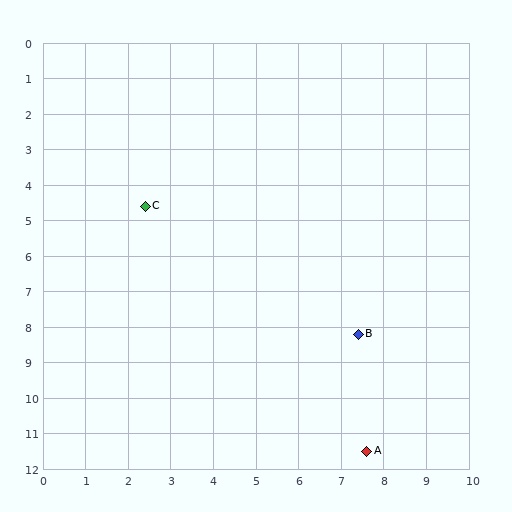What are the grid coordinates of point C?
Point C is at approximately (2.4, 4.6).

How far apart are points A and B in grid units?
Points A and B are about 3.3 grid units apart.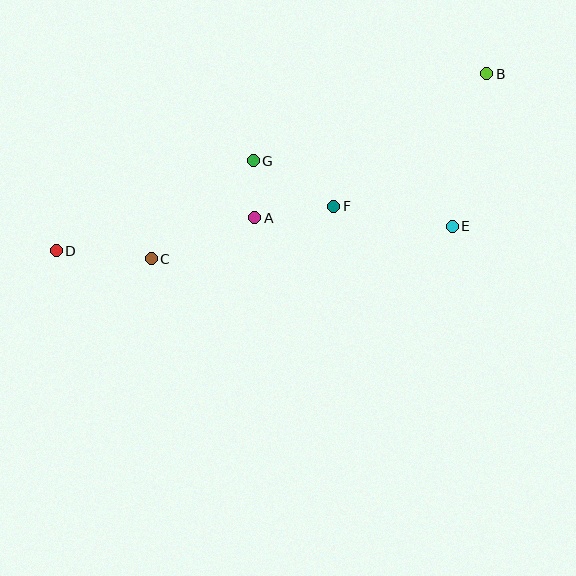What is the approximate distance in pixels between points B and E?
The distance between B and E is approximately 157 pixels.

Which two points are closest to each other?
Points A and G are closest to each other.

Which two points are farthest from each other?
Points B and D are farthest from each other.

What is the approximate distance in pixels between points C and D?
The distance between C and D is approximately 96 pixels.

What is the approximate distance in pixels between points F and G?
The distance between F and G is approximately 93 pixels.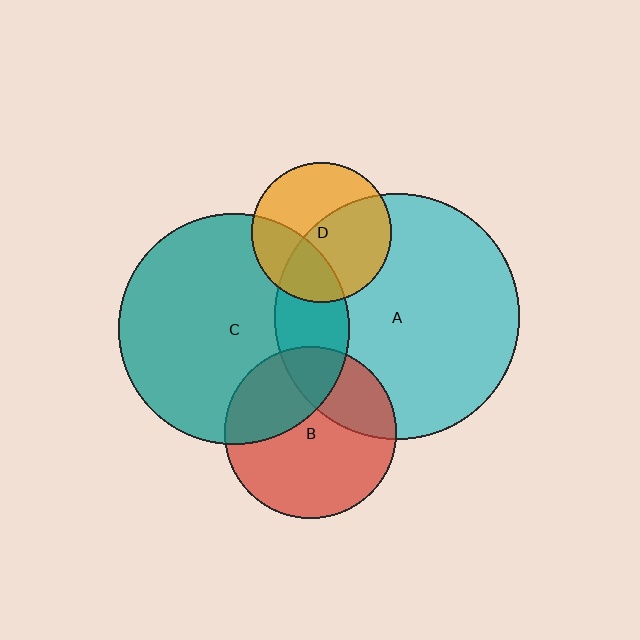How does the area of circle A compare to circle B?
Approximately 2.0 times.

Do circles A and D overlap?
Yes.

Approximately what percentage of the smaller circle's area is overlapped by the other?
Approximately 55%.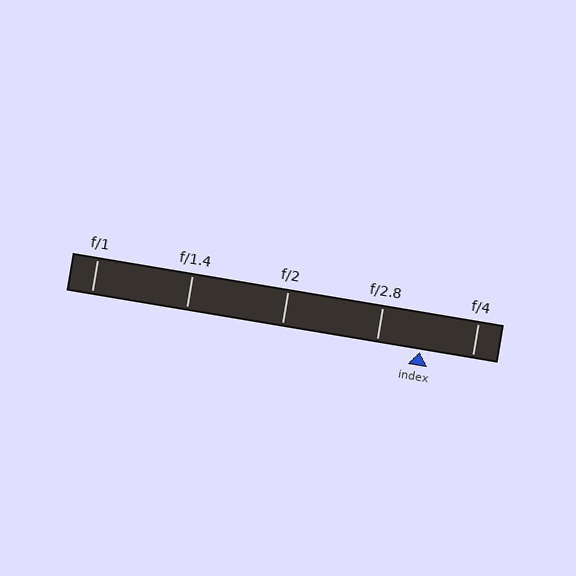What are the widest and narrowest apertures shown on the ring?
The widest aperture shown is f/1 and the narrowest is f/4.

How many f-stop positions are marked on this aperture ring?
There are 5 f-stop positions marked.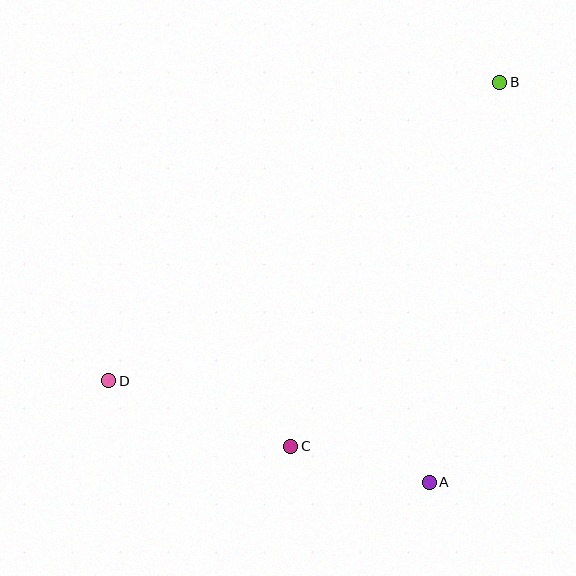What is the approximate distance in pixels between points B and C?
The distance between B and C is approximately 420 pixels.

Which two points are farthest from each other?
Points B and D are farthest from each other.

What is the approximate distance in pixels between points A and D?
The distance between A and D is approximately 336 pixels.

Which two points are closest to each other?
Points A and C are closest to each other.